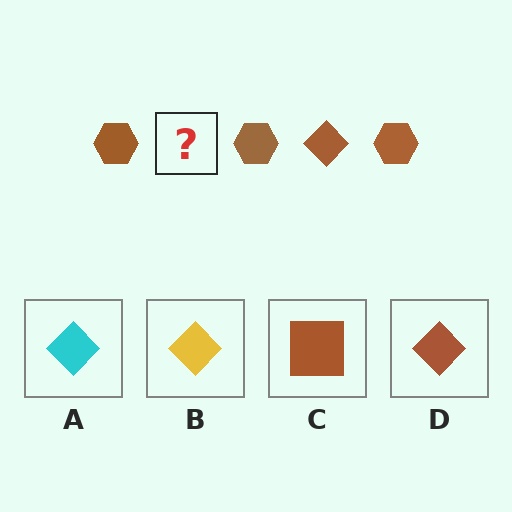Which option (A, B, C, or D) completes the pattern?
D.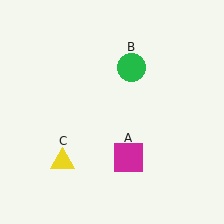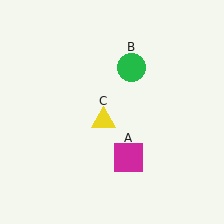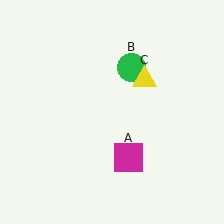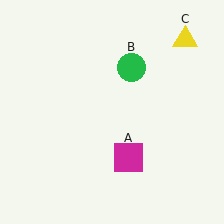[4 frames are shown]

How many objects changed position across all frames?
1 object changed position: yellow triangle (object C).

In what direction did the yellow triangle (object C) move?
The yellow triangle (object C) moved up and to the right.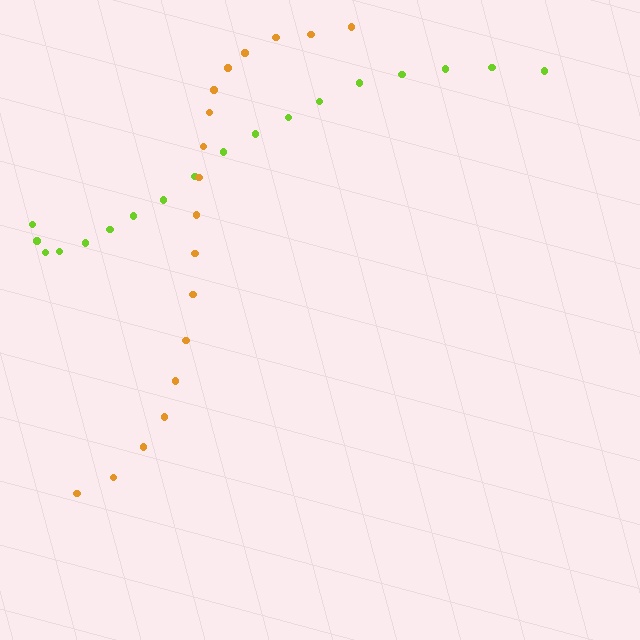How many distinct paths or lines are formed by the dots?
There are 2 distinct paths.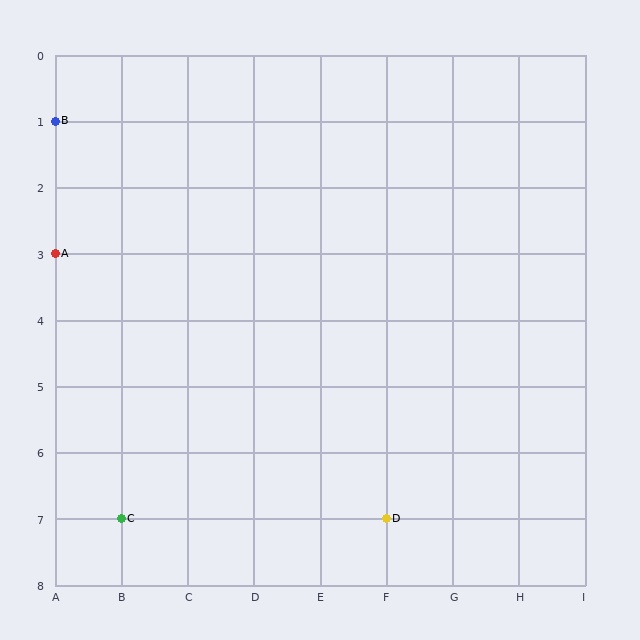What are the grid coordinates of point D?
Point D is at grid coordinates (F, 7).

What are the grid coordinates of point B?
Point B is at grid coordinates (A, 1).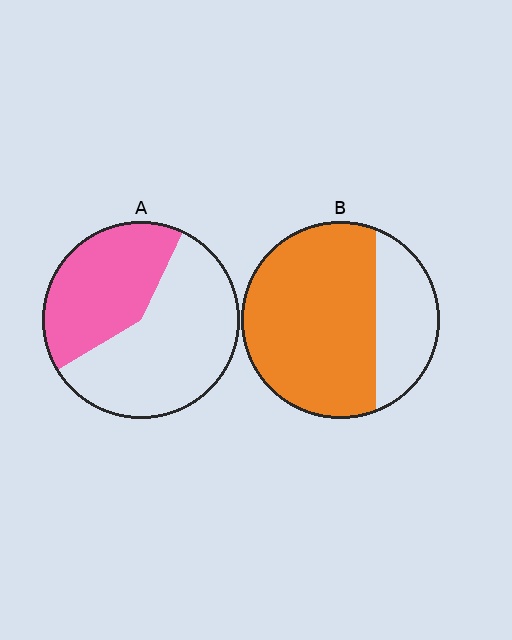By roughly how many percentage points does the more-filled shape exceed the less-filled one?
By roughly 30 percentage points (B over A).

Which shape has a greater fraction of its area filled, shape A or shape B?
Shape B.